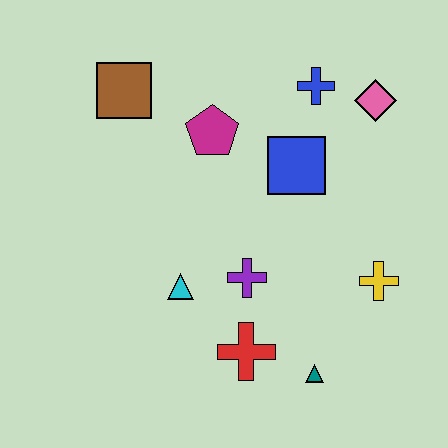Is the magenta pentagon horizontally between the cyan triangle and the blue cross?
Yes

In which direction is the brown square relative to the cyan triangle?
The brown square is above the cyan triangle.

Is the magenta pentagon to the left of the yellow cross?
Yes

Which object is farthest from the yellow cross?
The brown square is farthest from the yellow cross.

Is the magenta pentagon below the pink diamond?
Yes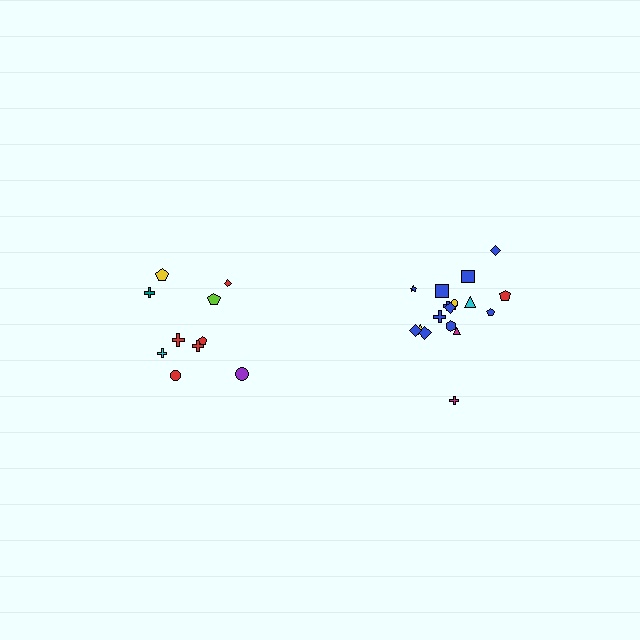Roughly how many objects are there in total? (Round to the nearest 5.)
Roughly 30 objects in total.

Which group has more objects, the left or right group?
The right group.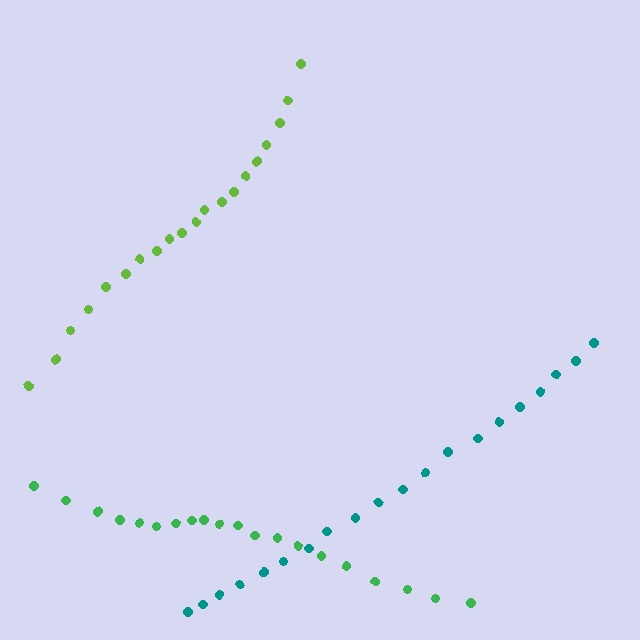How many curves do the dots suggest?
There are 3 distinct paths.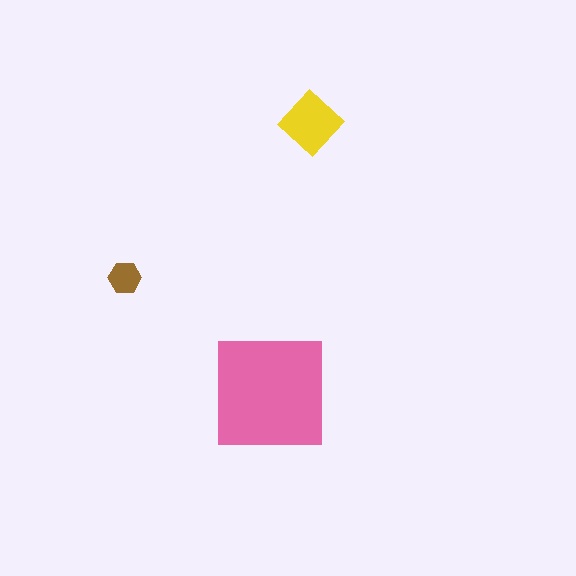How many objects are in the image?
There are 3 objects in the image.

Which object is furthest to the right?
The yellow diamond is rightmost.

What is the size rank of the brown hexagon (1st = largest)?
3rd.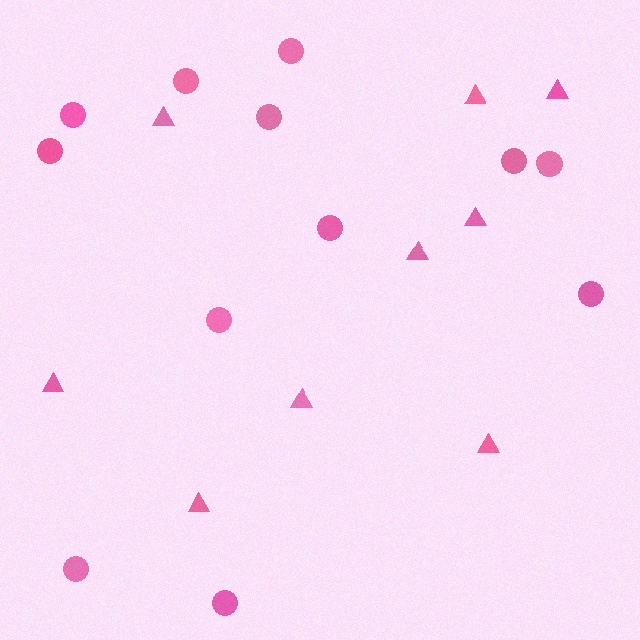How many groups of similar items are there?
There are 2 groups: one group of circles (12) and one group of triangles (9).